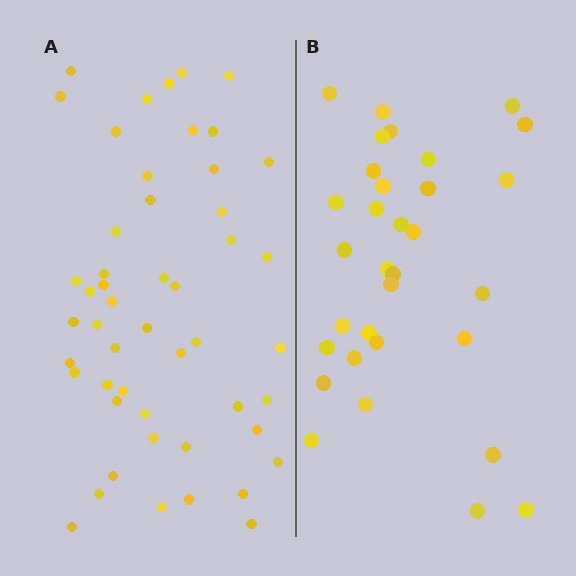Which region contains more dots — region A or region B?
Region A (the left region) has more dots.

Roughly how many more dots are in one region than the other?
Region A has approximately 20 more dots than region B.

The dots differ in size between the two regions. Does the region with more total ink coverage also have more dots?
No. Region B has more total ink coverage because its dots are larger, but region A actually contains more individual dots. Total area can be misleading — the number of items is what matters here.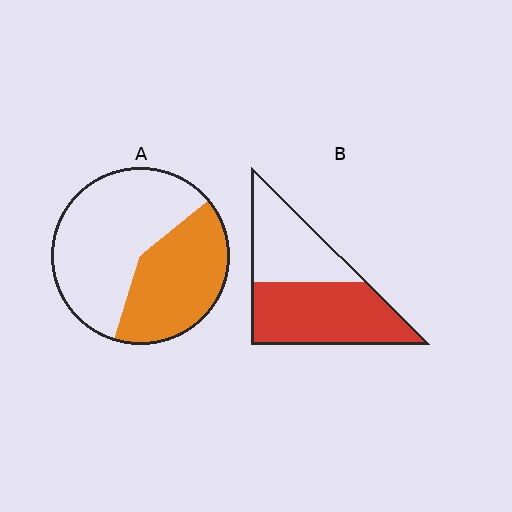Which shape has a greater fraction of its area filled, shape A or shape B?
Shape B.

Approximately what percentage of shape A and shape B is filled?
A is approximately 40% and B is approximately 60%.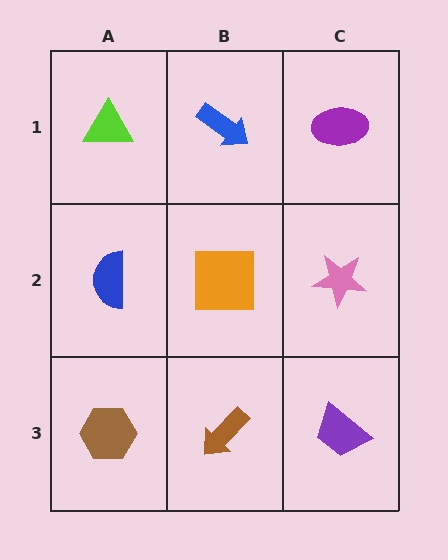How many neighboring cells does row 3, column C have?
2.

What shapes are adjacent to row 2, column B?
A blue arrow (row 1, column B), a brown arrow (row 3, column B), a blue semicircle (row 2, column A), a pink star (row 2, column C).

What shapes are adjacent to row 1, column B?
An orange square (row 2, column B), a lime triangle (row 1, column A), a purple ellipse (row 1, column C).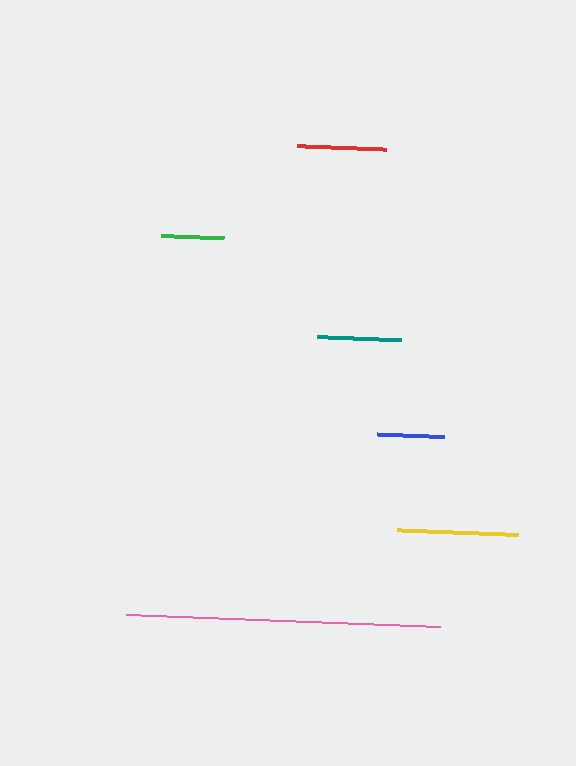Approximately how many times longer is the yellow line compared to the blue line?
The yellow line is approximately 1.8 times the length of the blue line.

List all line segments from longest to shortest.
From longest to shortest: pink, yellow, red, teal, blue, green.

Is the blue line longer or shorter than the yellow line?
The yellow line is longer than the blue line.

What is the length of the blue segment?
The blue segment is approximately 67 pixels long.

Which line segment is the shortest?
The green line is the shortest at approximately 63 pixels.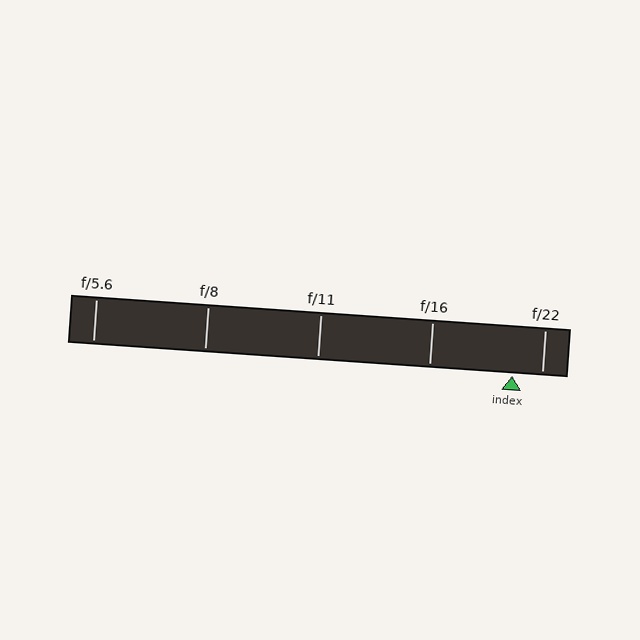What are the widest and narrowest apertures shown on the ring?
The widest aperture shown is f/5.6 and the narrowest is f/22.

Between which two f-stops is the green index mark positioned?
The index mark is between f/16 and f/22.